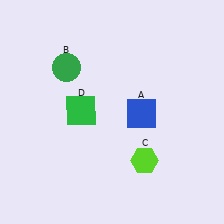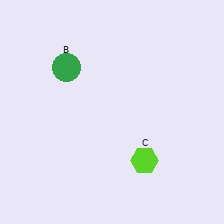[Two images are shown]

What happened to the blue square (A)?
The blue square (A) was removed in Image 2. It was in the bottom-right area of Image 1.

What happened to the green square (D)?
The green square (D) was removed in Image 2. It was in the top-left area of Image 1.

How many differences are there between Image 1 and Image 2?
There are 2 differences between the two images.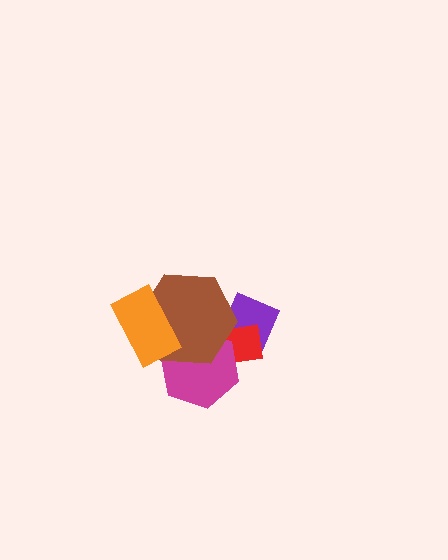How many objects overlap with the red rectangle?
3 objects overlap with the red rectangle.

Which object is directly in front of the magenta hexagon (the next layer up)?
The brown hexagon is directly in front of the magenta hexagon.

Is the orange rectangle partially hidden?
No, no other shape covers it.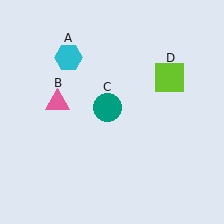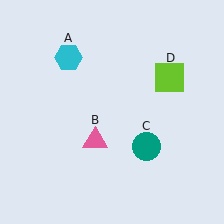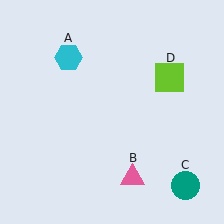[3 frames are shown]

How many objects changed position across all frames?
2 objects changed position: pink triangle (object B), teal circle (object C).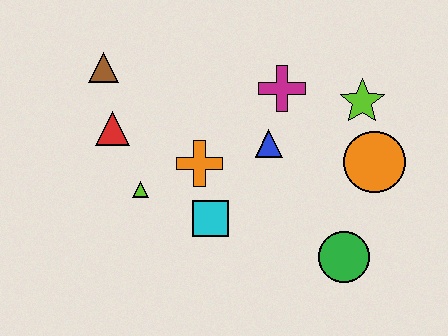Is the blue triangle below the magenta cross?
Yes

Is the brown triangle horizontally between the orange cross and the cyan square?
No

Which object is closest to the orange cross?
The cyan square is closest to the orange cross.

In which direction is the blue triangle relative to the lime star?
The blue triangle is to the left of the lime star.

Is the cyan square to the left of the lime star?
Yes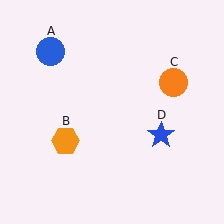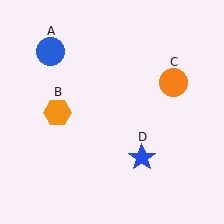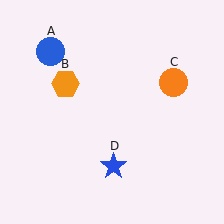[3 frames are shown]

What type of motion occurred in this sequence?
The orange hexagon (object B), blue star (object D) rotated clockwise around the center of the scene.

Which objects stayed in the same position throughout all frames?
Blue circle (object A) and orange circle (object C) remained stationary.